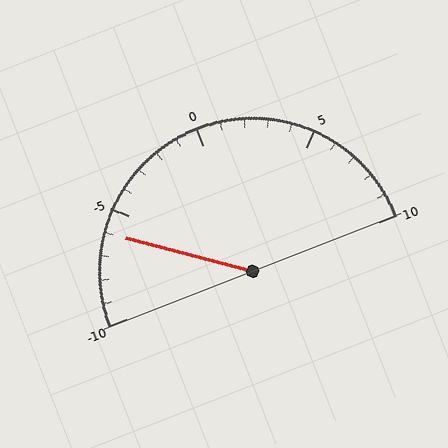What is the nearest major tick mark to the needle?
The nearest major tick mark is -5.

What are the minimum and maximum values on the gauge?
The gauge ranges from -10 to 10.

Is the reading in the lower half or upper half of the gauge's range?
The reading is in the lower half of the range (-10 to 10).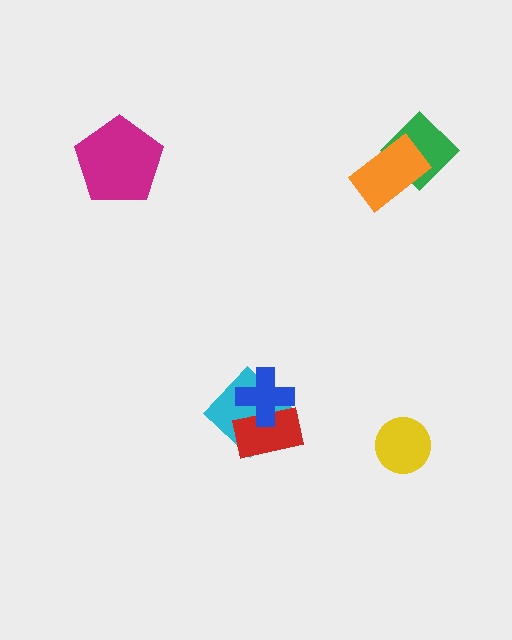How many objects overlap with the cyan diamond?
2 objects overlap with the cyan diamond.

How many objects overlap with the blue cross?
2 objects overlap with the blue cross.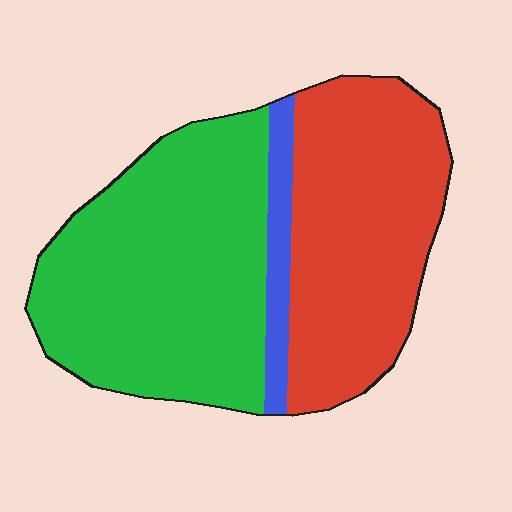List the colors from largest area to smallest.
From largest to smallest: green, red, blue.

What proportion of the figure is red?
Red takes up between a third and a half of the figure.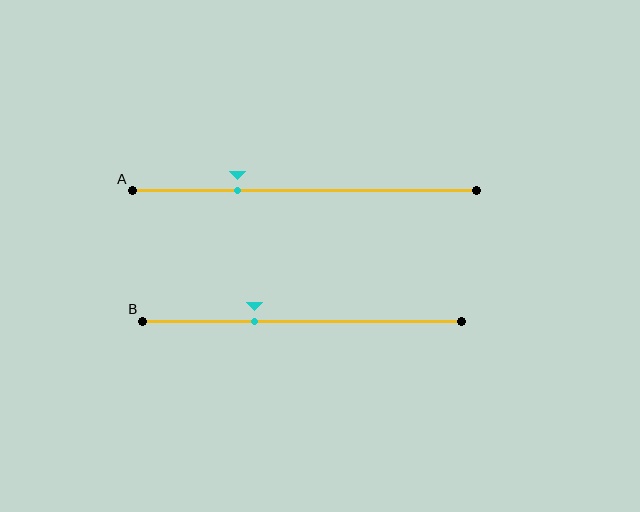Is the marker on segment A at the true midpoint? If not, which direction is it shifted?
No, the marker on segment A is shifted to the left by about 19% of the segment length.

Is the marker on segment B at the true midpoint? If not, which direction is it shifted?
No, the marker on segment B is shifted to the left by about 15% of the segment length.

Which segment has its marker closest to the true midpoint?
Segment B has its marker closest to the true midpoint.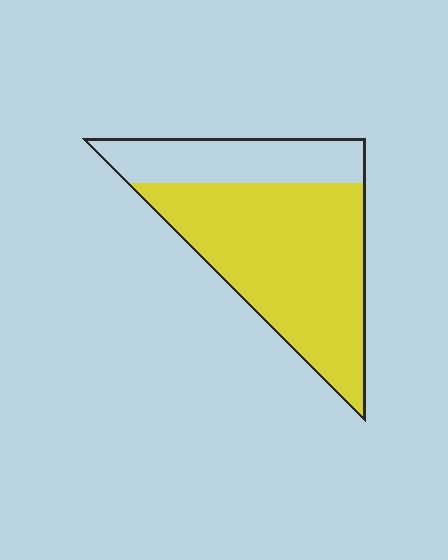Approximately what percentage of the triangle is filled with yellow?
Approximately 70%.